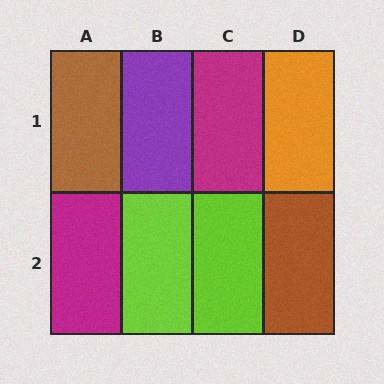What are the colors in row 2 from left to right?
Magenta, lime, lime, brown.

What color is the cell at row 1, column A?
Brown.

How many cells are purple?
1 cell is purple.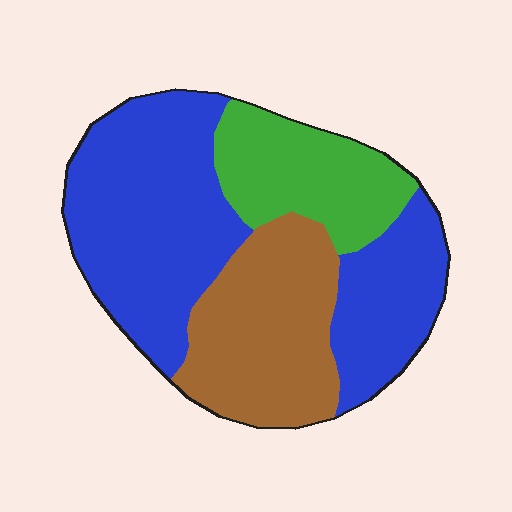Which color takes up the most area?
Blue, at roughly 55%.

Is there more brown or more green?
Brown.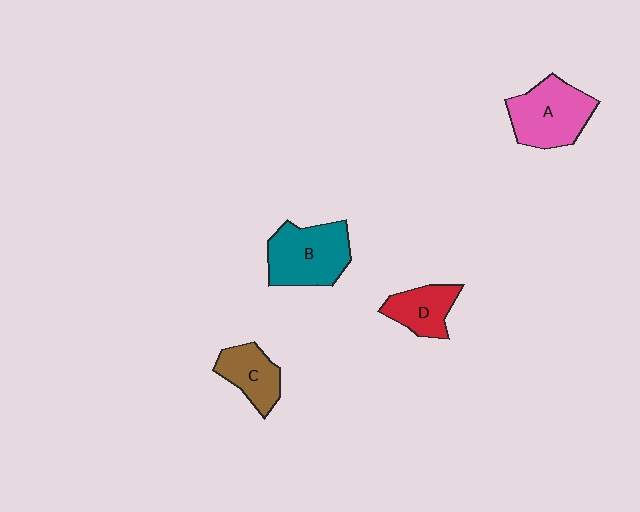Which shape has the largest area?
Shape B (teal).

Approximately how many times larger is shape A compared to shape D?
Approximately 1.6 times.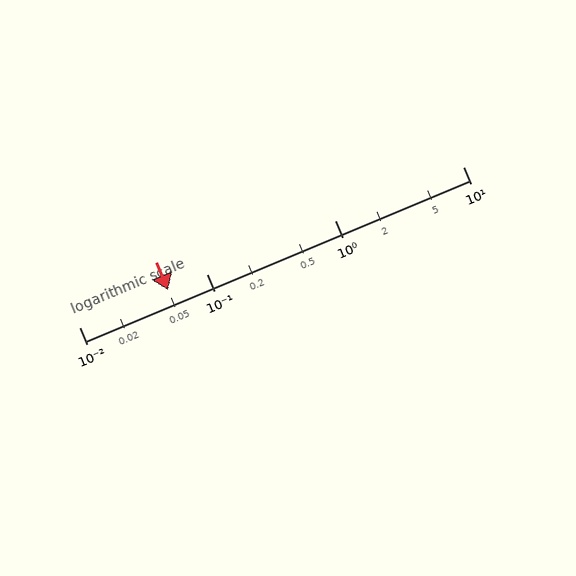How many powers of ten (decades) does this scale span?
The scale spans 3 decades, from 0.01 to 10.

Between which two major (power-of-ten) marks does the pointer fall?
The pointer is between 0.01 and 0.1.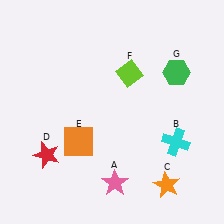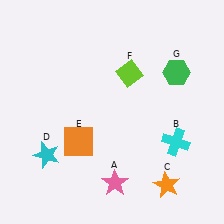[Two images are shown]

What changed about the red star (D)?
In Image 1, D is red. In Image 2, it changed to cyan.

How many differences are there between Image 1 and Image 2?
There is 1 difference between the two images.